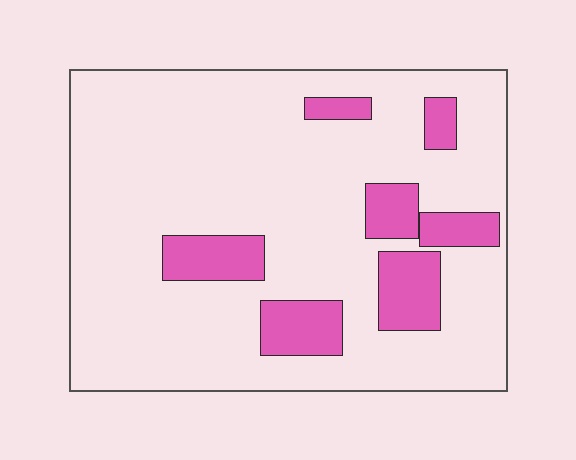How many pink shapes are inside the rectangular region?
7.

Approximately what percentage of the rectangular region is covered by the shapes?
Approximately 15%.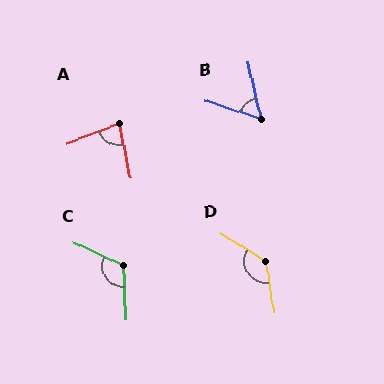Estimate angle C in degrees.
Approximately 117 degrees.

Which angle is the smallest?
B, at approximately 59 degrees.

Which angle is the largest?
D, at approximately 130 degrees.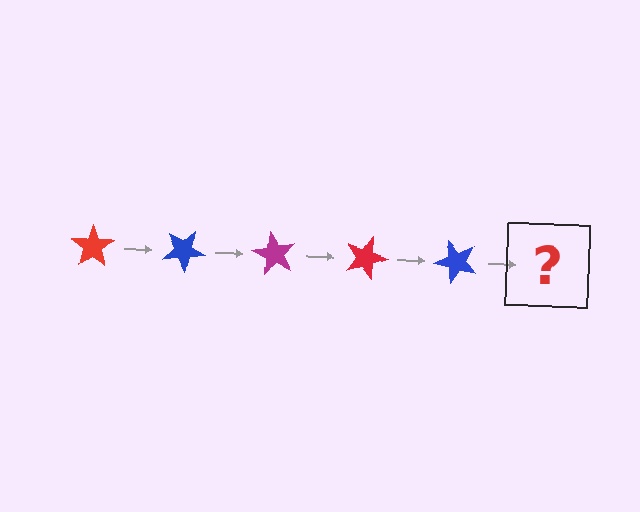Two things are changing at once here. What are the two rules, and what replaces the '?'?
The two rules are that it rotates 30 degrees each step and the color cycles through red, blue, and magenta. The '?' should be a magenta star, rotated 150 degrees from the start.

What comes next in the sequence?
The next element should be a magenta star, rotated 150 degrees from the start.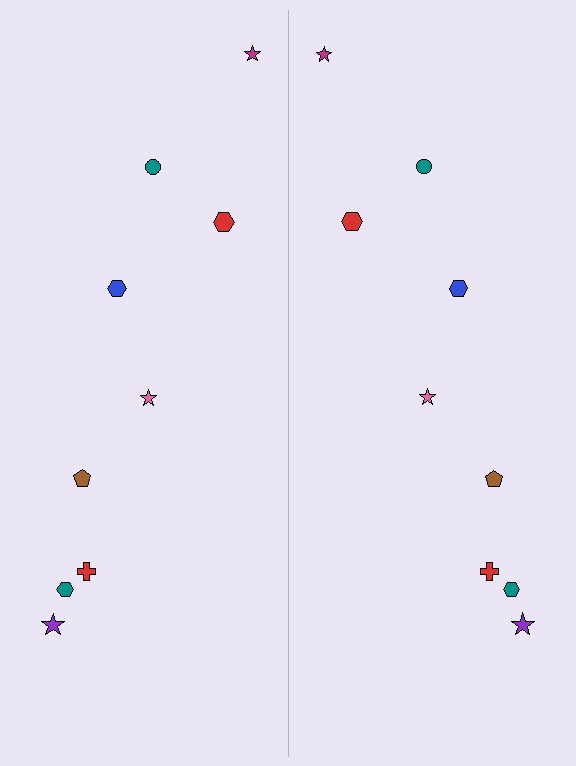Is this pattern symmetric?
Yes, this pattern has bilateral (reflection) symmetry.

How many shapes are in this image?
There are 18 shapes in this image.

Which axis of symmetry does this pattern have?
The pattern has a vertical axis of symmetry running through the center of the image.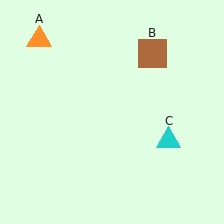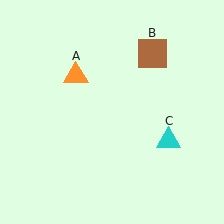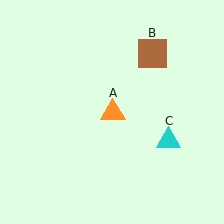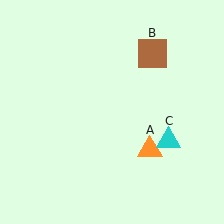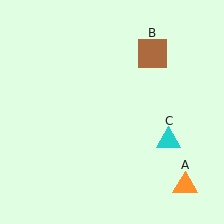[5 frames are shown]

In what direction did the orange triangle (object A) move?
The orange triangle (object A) moved down and to the right.